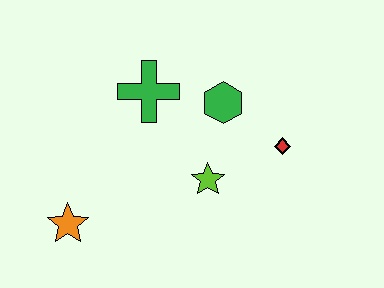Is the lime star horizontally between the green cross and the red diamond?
Yes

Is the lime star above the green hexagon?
No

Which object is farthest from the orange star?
The red diamond is farthest from the orange star.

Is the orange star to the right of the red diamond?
No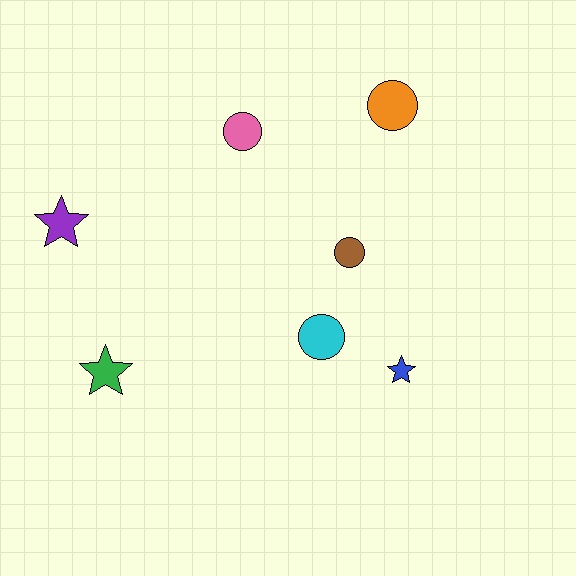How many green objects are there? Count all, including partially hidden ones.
There is 1 green object.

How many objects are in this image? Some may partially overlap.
There are 7 objects.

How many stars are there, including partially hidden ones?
There are 3 stars.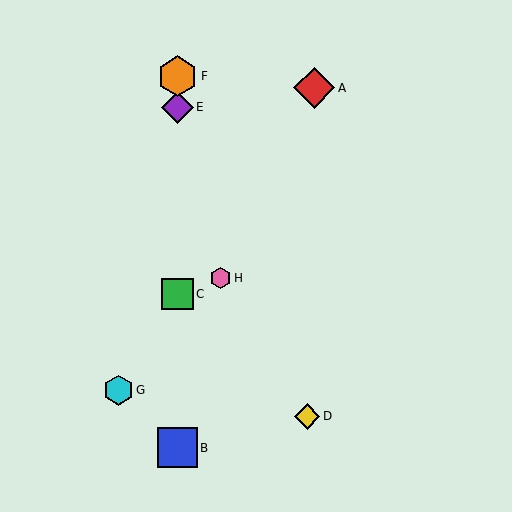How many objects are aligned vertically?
4 objects (B, C, E, F) are aligned vertically.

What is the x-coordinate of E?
Object E is at x≈178.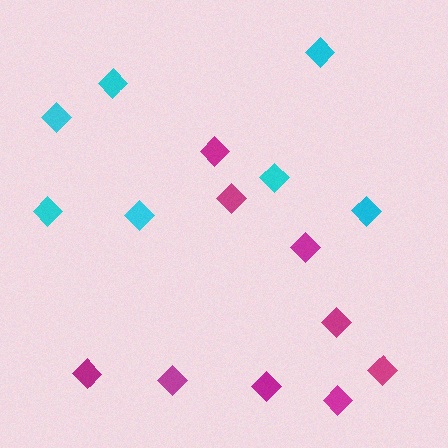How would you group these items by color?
There are 2 groups: one group of cyan diamonds (7) and one group of magenta diamonds (9).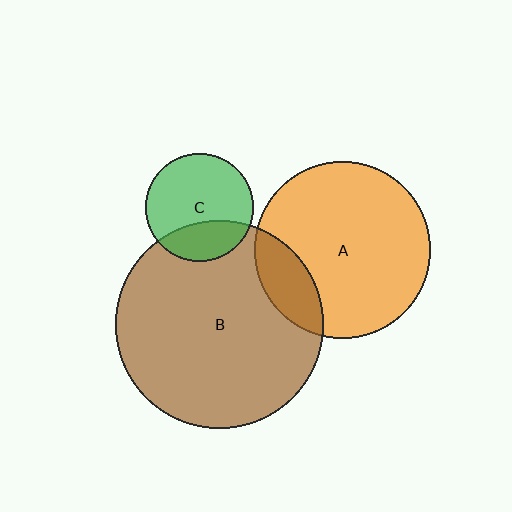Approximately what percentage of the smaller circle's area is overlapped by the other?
Approximately 15%.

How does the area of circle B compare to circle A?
Approximately 1.4 times.